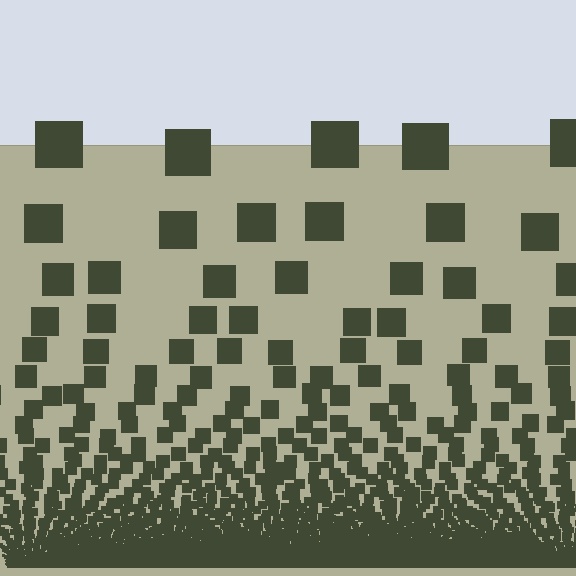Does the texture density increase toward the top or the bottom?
Density increases toward the bottom.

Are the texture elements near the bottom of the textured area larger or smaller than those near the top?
Smaller. The gradient is inverted — elements near the bottom are smaller and denser.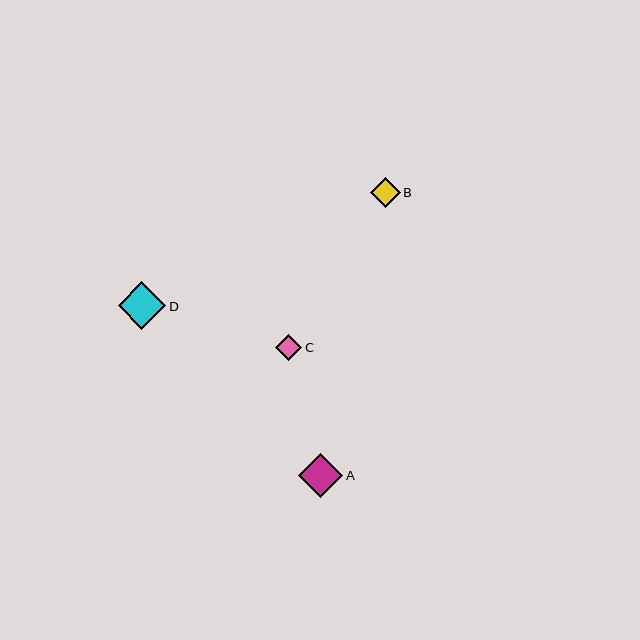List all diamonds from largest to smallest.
From largest to smallest: D, A, B, C.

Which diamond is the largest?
Diamond D is the largest with a size of approximately 48 pixels.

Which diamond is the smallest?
Diamond C is the smallest with a size of approximately 26 pixels.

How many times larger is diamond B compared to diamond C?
Diamond B is approximately 1.2 times the size of diamond C.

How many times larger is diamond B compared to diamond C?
Diamond B is approximately 1.2 times the size of diamond C.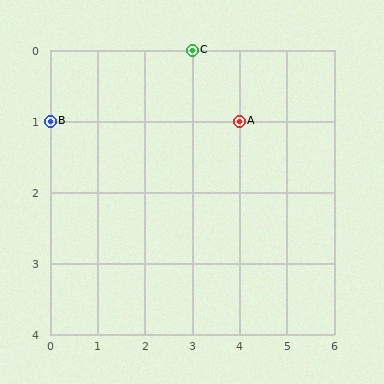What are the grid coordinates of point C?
Point C is at grid coordinates (3, 0).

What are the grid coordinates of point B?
Point B is at grid coordinates (0, 1).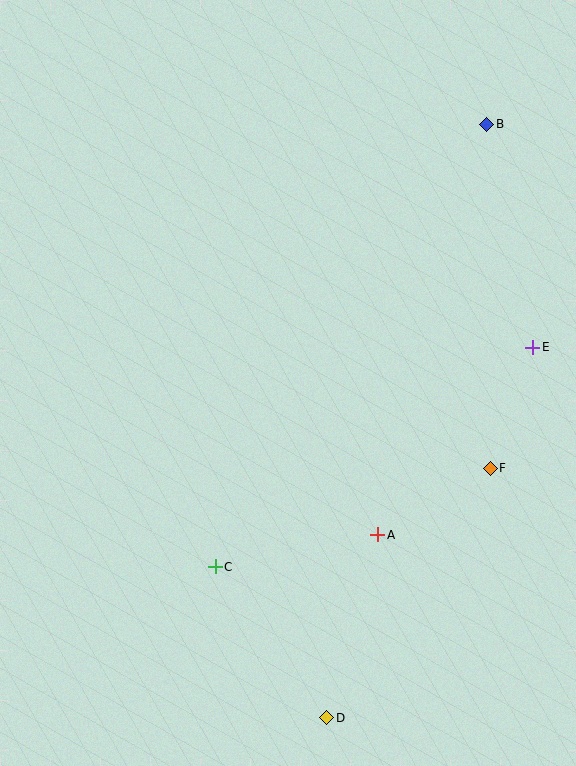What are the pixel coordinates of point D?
Point D is at (327, 718).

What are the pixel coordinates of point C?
Point C is at (215, 567).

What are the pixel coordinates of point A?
Point A is at (378, 535).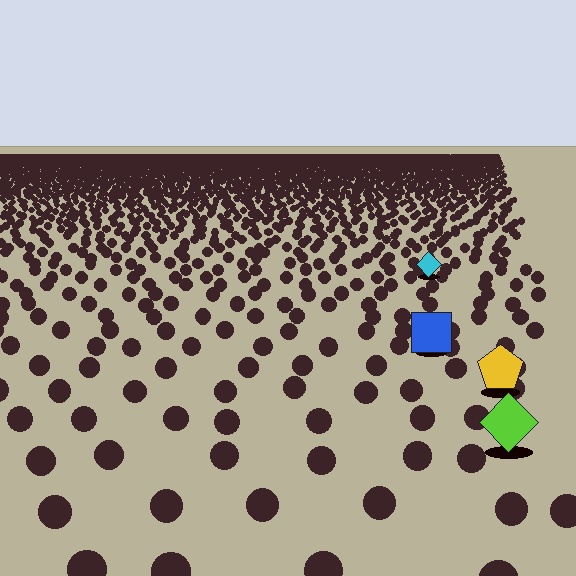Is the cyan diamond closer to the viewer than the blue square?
No. The blue square is closer — you can tell from the texture gradient: the ground texture is coarser near it.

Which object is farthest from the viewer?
The cyan diamond is farthest from the viewer. It appears smaller and the ground texture around it is denser.